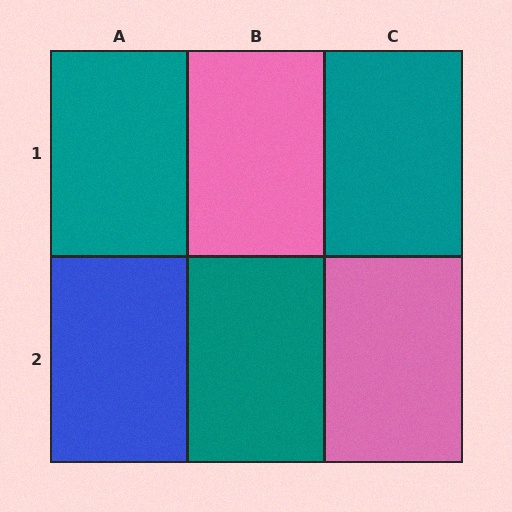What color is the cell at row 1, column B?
Pink.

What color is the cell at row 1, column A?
Teal.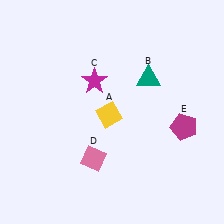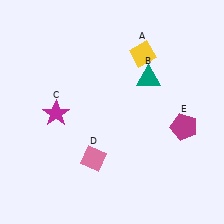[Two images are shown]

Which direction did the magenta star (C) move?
The magenta star (C) moved left.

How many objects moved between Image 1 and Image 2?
2 objects moved between the two images.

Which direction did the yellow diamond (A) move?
The yellow diamond (A) moved up.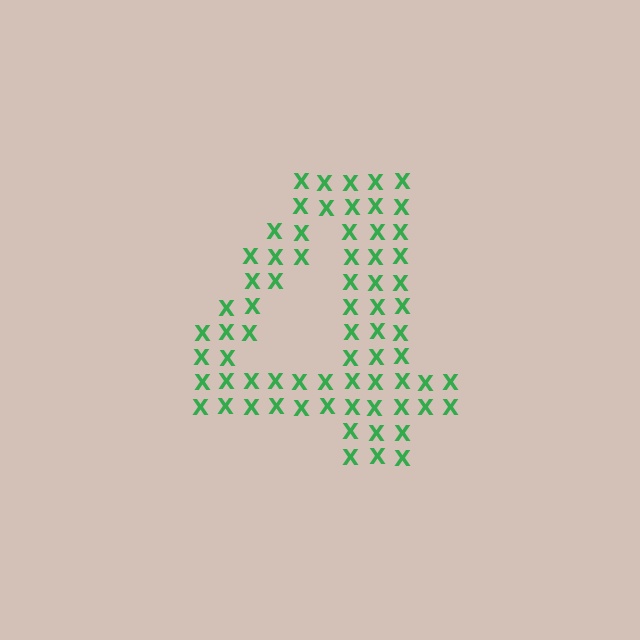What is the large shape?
The large shape is the digit 4.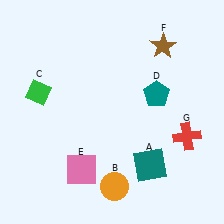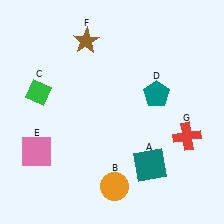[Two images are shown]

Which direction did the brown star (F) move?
The brown star (F) moved left.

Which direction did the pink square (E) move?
The pink square (E) moved left.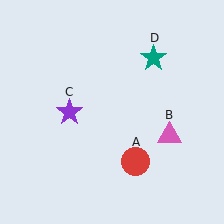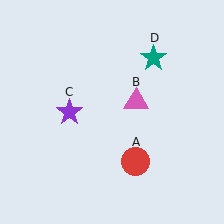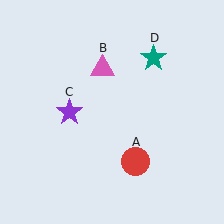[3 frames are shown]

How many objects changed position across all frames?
1 object changed position: pink triangle (object B).